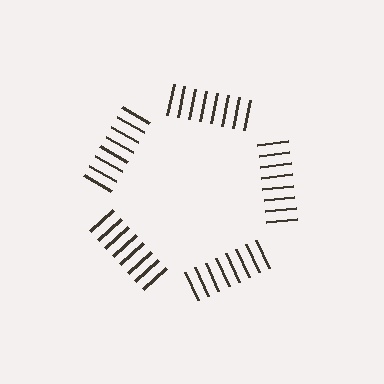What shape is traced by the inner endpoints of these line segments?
An illusory pentagon — the line segments terminate on its edges but no continuous stroke is drawn.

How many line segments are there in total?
40 — 8 along each of the 5 edges.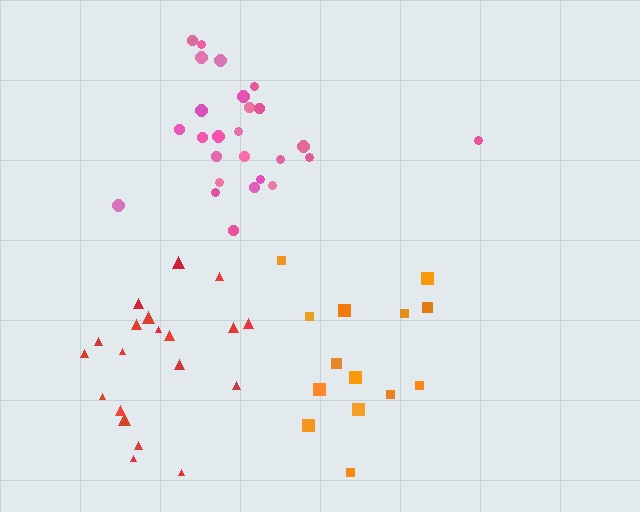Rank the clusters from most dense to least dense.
red, pink, orange.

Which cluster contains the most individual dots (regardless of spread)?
Pink (26).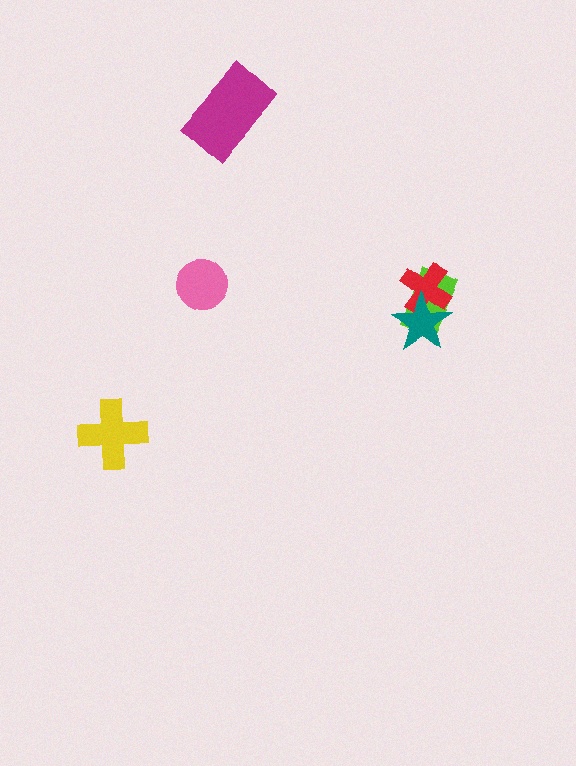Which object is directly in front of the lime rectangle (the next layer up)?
The red cross is directly in front of the lime rectangle.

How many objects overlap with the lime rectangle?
2 objects overlap with the lime rectangle.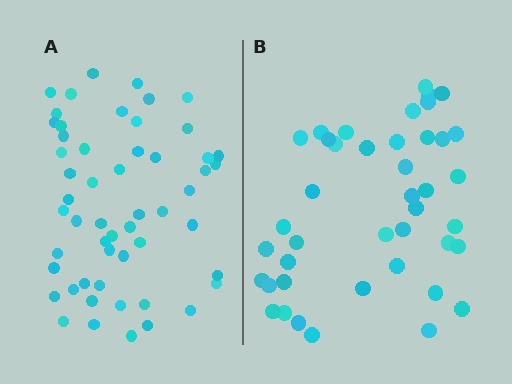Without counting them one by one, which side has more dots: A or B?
Region A (the left region) has more dots.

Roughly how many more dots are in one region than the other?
Region A has roughly 12 or so more dots than region B.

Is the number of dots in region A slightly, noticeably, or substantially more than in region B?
Region A has noticeably more, but not dramatically so. The ratio is roughly 1.3 to 1.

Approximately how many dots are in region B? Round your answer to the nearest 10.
About 40 dots. (The exact count is 42, which rounds to 40.)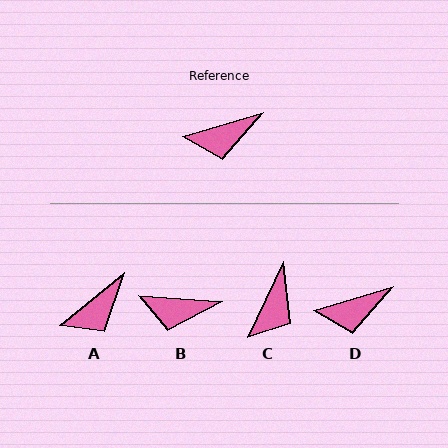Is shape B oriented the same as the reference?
No, it is off by about 21 degrees.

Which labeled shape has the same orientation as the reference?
D.